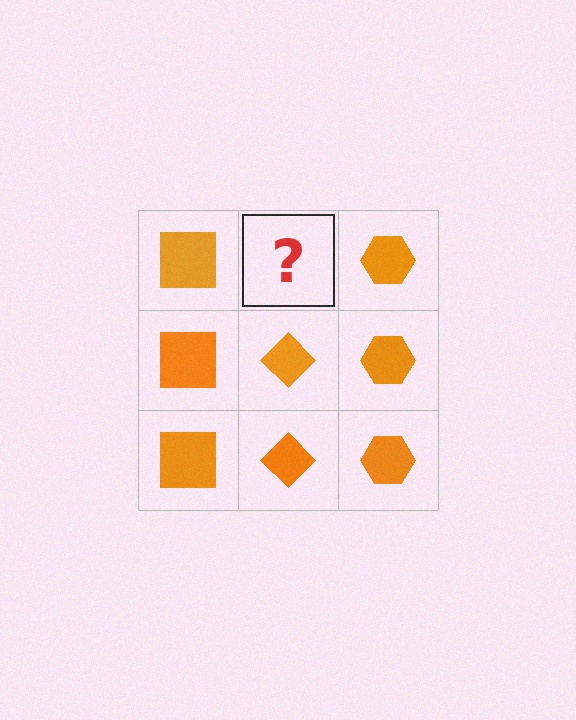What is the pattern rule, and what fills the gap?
The rule is that each column has a consistent shape. The gap should be filled with an orange diamond.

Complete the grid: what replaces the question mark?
The question mark should be replaced with an orange diamond.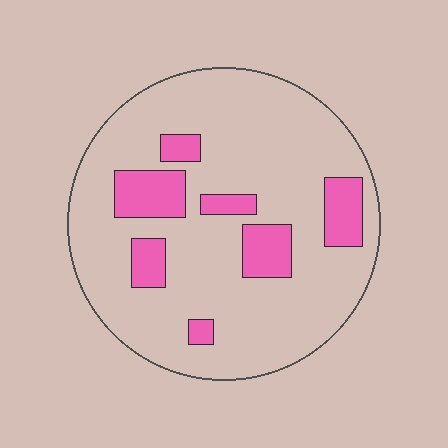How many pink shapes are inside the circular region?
7.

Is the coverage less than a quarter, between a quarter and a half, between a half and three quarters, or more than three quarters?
Less than a quarter.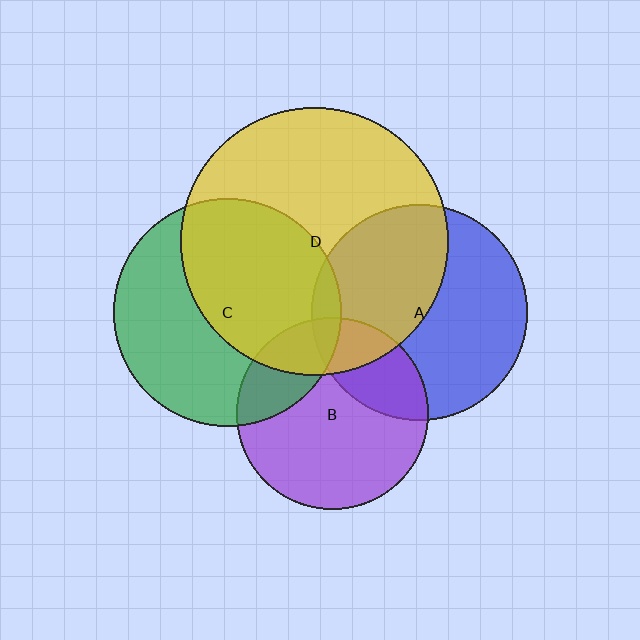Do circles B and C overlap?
Yes.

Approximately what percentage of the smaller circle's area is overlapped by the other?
Approximately 25%.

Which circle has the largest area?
Circle D (yellow).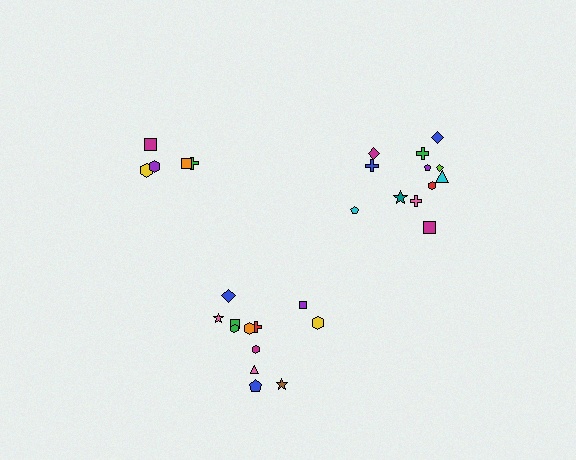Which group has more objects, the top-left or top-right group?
The top-right group.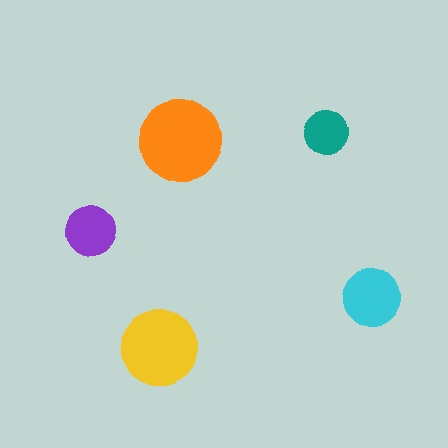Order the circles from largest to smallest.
the orange one, the yellow one, the cyan one, the purple one, the teal one.